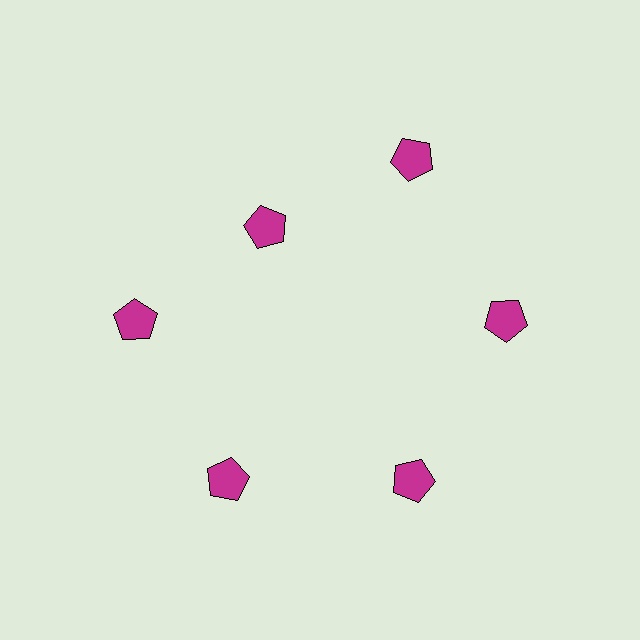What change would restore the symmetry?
The symmetry would be restored by moving it outward, back onto the ring so that all 6 pentagons sit at equal angles and equal distance from the center.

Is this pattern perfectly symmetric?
No. The 6 magenta pentagons are arranged in a ring, but one element near the 11 o'clock position is pulled inward toward the center, breaking the 6-fold rotational symmetry.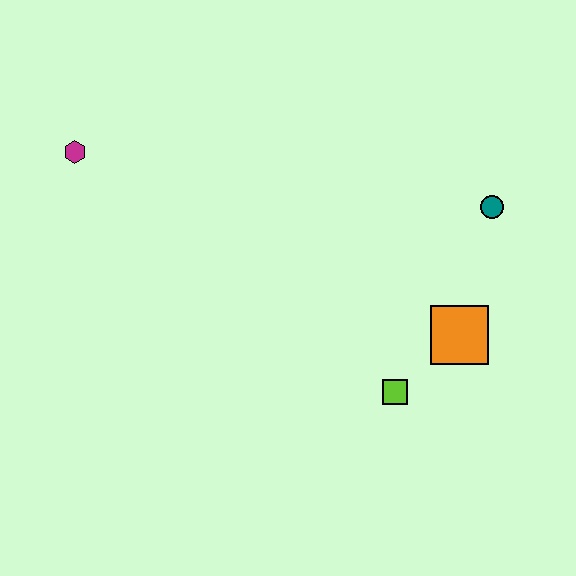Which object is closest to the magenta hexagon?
The lime square is closest to the magenta hexagon.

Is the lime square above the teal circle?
No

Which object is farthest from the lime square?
The magenta hexagon is farthest from the lime square.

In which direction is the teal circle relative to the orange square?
The teal circle is above the orange square.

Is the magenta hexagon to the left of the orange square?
Yes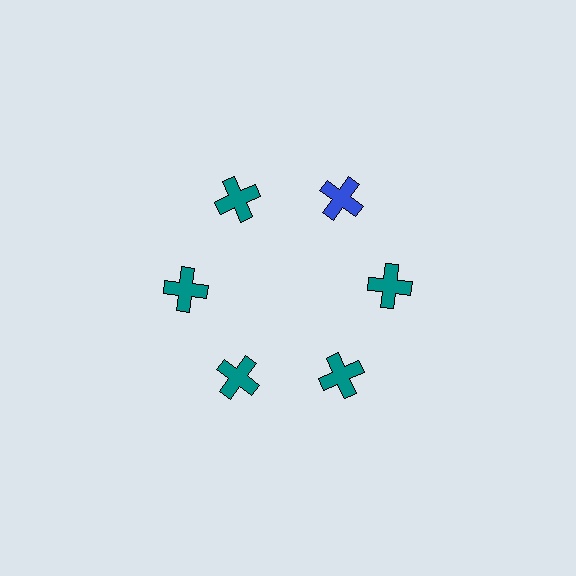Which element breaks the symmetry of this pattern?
The blue cross at roughly the 1 o'clock position breaks the symmetry. All other shapes are teal crosses.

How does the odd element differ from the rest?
It has a different color: blue instead of teal.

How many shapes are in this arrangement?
There are 6 shapes arranged in a ring pattern.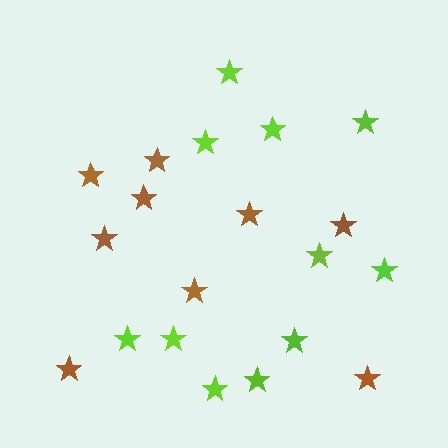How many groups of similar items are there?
There are 2 groups: one group of lime stars (11) and one group of brown stars (9).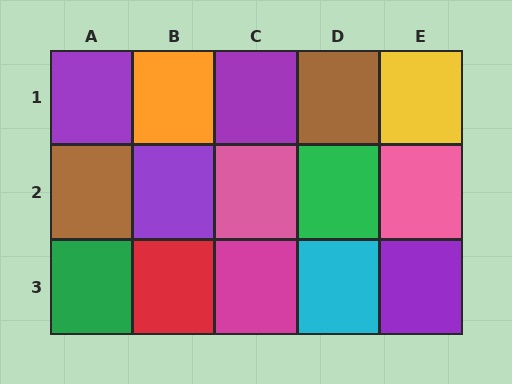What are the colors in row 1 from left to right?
Purple, orange, purple, brown, yellow.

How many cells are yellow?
1 cell is yellow.